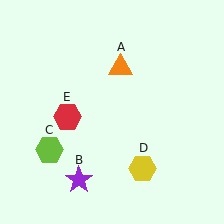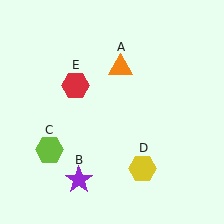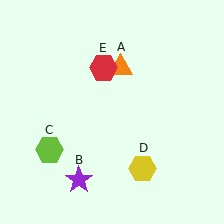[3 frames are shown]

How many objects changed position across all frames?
1 object changed position: red hexagon (object E).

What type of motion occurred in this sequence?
The red hexagon (object E) rotated clockwise around the center of the scene.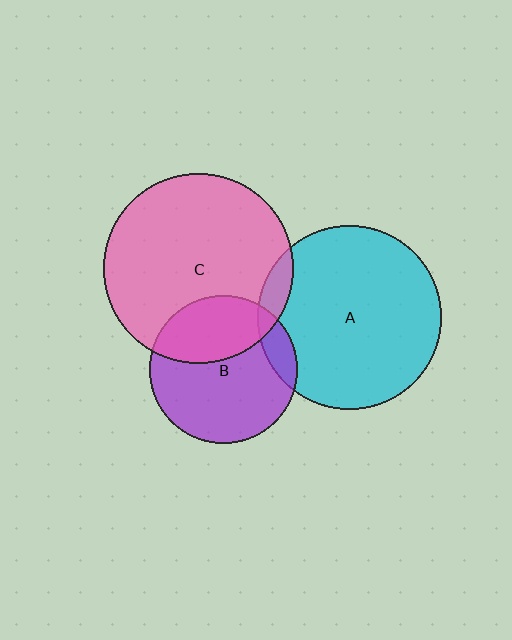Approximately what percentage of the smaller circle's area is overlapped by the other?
Approximately 5%.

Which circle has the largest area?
Circle C (pink).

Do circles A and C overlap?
Yes.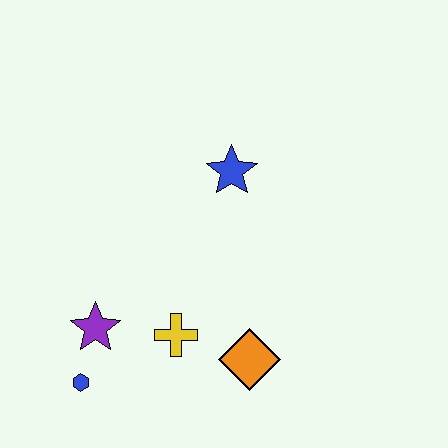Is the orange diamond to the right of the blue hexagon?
Yes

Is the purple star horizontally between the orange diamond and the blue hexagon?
Yes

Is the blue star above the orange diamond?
Yes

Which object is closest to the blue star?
The yellow cross is closest to the blue star.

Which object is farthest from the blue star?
The blue hexagon is farthest from the blue star.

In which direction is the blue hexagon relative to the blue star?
The blue hexagon is below the blue star.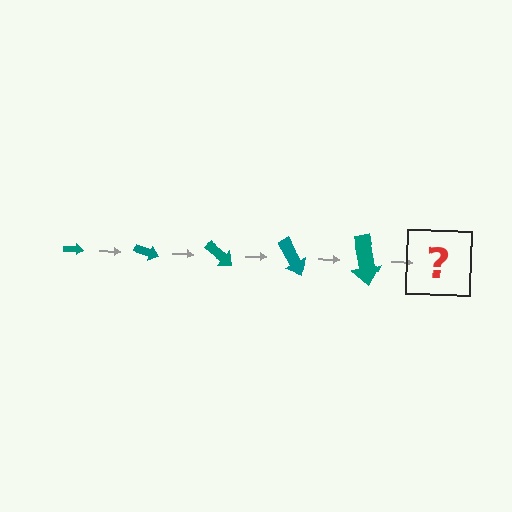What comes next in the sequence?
The next element should be an arrow, larger than the previous one and rotated 100 degrees from the start.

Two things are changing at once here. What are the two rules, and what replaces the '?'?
The two rules are that the arrow grows larger each step and it rotates 20 degrees each step. The '?' should be an arrow, larger than the previous one and rotated 100 degrees from the start.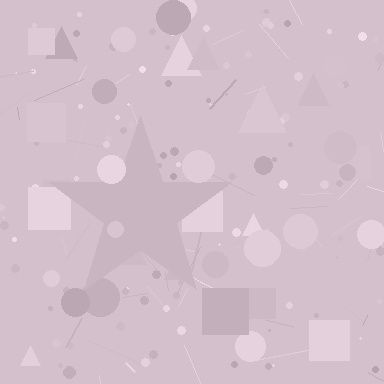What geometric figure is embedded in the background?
A star is embedded in the background.